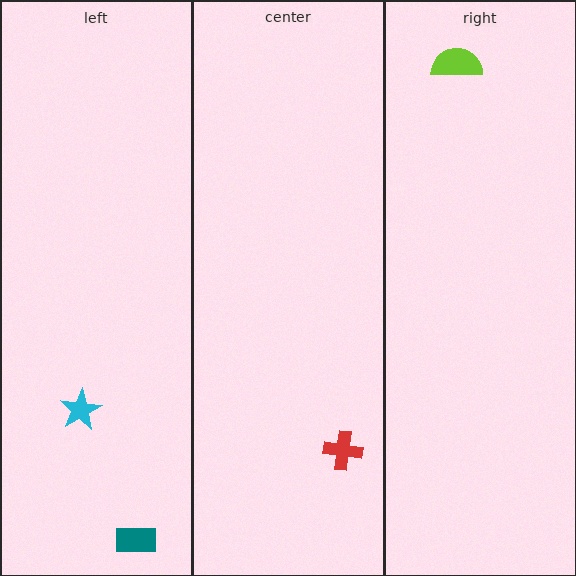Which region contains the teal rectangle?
The left region.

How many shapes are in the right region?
1.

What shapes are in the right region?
The lime semicircle.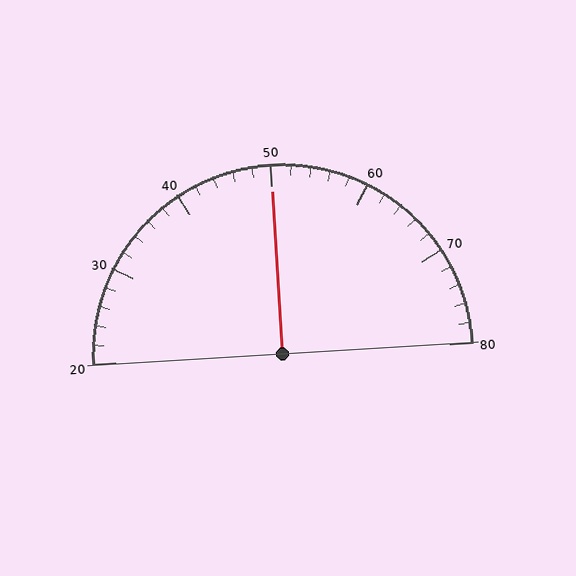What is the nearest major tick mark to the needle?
The nearest major tick mark is 50.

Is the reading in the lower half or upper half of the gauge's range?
The reading is in the upper half of the range (20 to 80).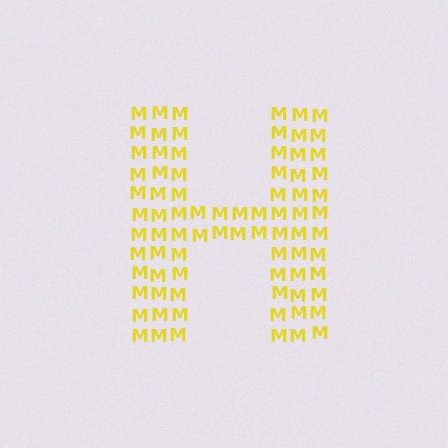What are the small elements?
The small elements are letter M's.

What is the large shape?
The large shape is the letter H.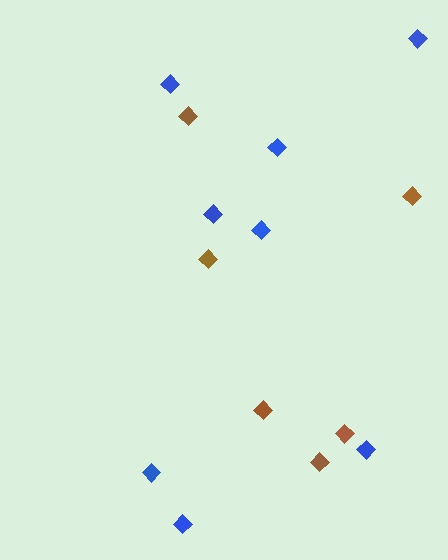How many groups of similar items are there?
There are 2 groups: one group of blue diamonds (8) and one group of brown diamonds (6).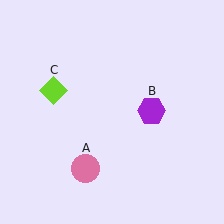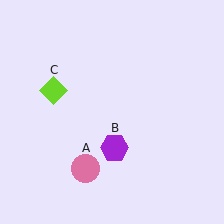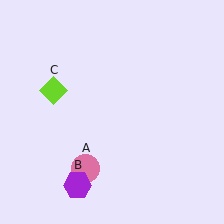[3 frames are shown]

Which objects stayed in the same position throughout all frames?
Pink circle (object A) and lime diamond (object C) remained stationary.